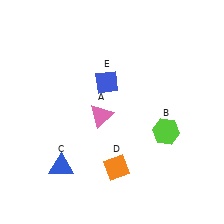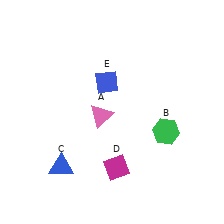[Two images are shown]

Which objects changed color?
B changed from lime to green. D changed from orange to magenta.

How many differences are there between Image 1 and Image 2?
There are 2 differences between the two images.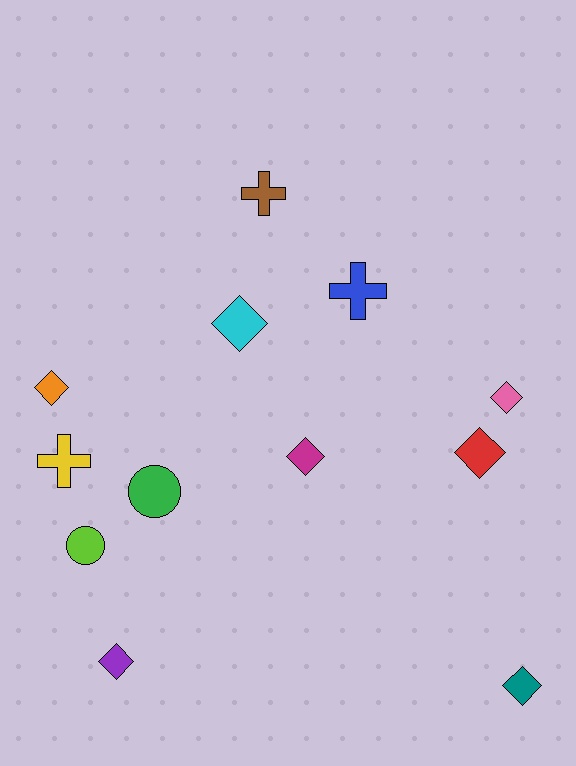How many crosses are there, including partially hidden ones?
There are 3 crosses.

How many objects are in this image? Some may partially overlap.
There are 12 objects.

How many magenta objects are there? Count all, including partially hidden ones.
There is 1 magenta object.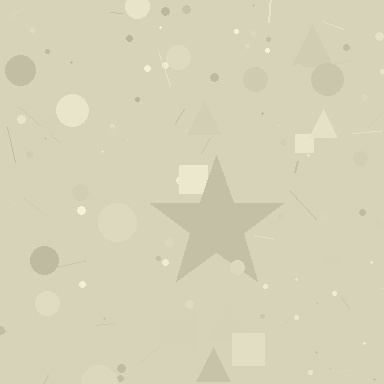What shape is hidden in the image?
A star is hidden in the image.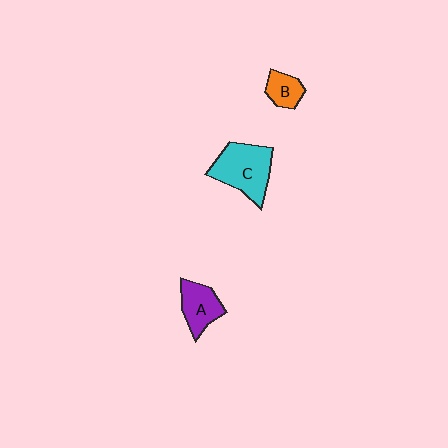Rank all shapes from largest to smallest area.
From largest to smallest: C (cyan), A (purple), B (orange).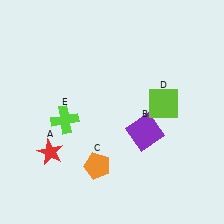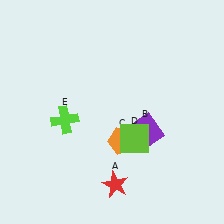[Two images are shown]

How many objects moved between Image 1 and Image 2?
3 objects moved between the two images.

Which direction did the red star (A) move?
The red star (A) moved right.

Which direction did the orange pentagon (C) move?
The orange pentagon (C) moved up.